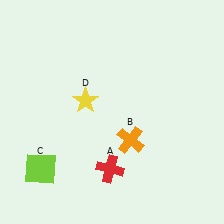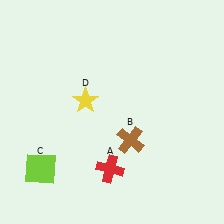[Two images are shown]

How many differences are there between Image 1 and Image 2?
There is 1 difference between the two images.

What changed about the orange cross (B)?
In Image 1, B is orange. In Image 2, it changed to brown.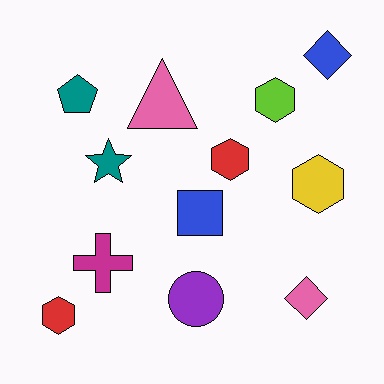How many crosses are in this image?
There is 1 cross.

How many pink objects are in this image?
There are 2 pink objects.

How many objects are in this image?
There are 12 objects.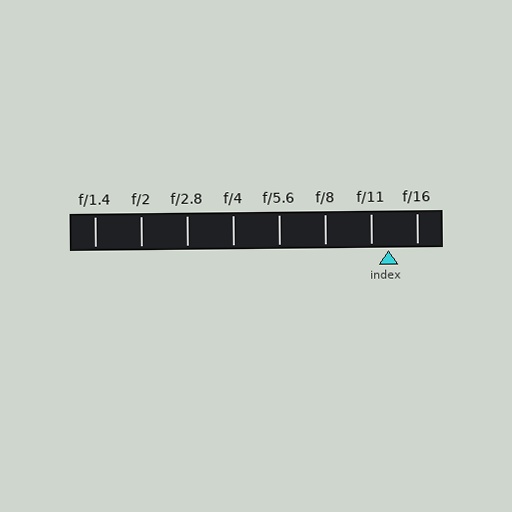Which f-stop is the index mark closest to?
The index mark is closest to f/11.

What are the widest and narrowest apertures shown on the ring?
The widest aperture shown is f/1.4 and the narrowest is f/16.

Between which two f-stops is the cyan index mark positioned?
The index mark is between f/11 and f/16.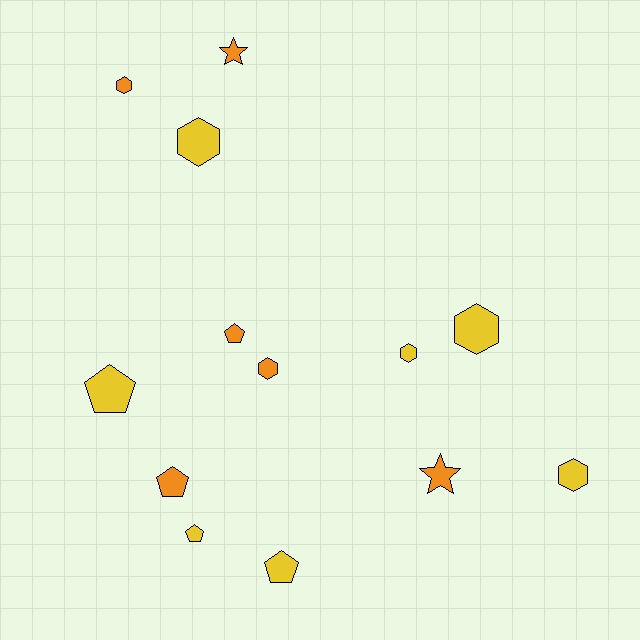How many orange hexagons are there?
There are 2 orange hexagons.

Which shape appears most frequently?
Hexagon, with 6 objects.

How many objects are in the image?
There are 13 objects.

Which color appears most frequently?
Yellow, with 7 objects.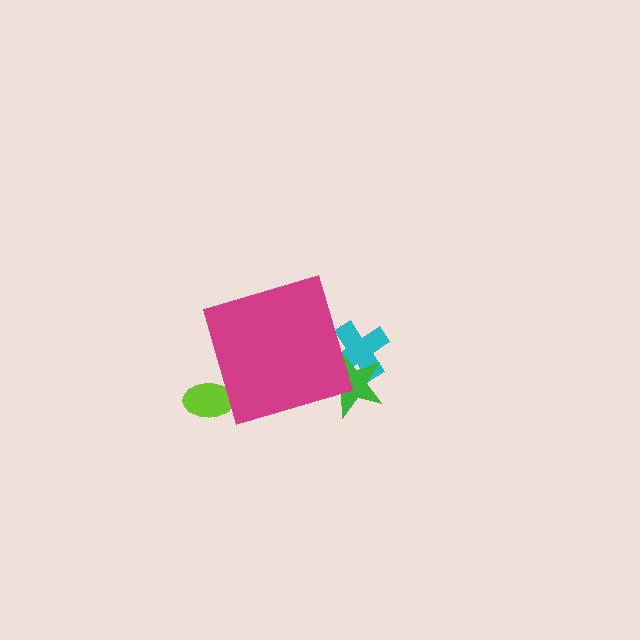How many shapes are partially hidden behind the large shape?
3 shapes are partially hidden.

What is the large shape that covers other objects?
A magenta diamond.